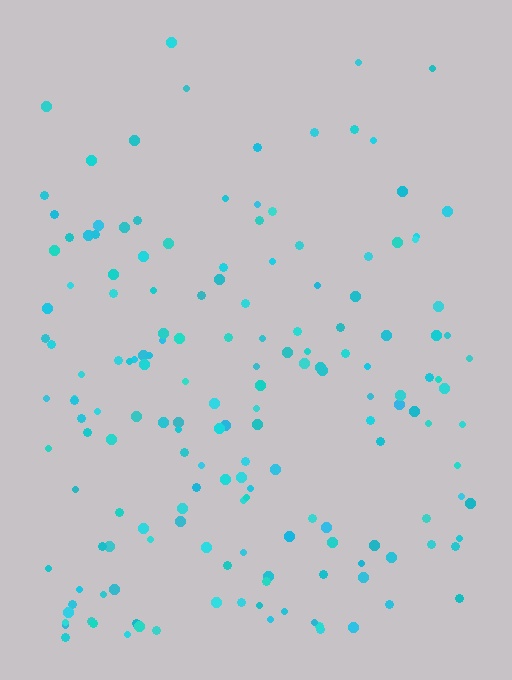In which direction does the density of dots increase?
From top to bottom, with the bottom side densest.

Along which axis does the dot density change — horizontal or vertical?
Vertical.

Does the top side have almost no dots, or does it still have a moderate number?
Still a moderate number, just noticeably fewer than the bottom.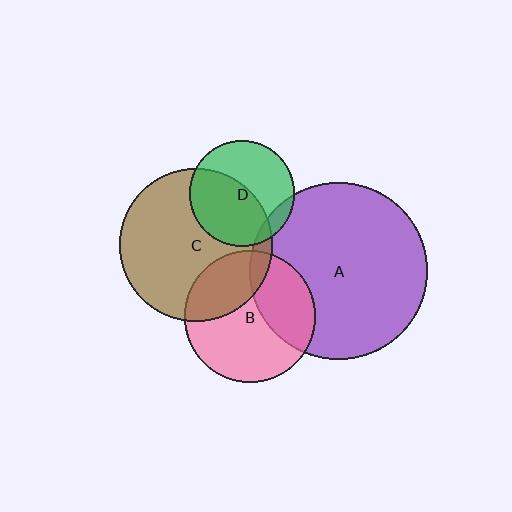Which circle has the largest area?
Circle A (purple).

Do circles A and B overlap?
Yes.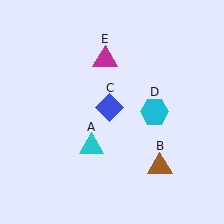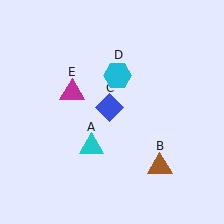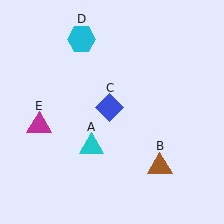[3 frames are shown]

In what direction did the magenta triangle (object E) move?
The magenta triangle (object E) moved down and to the left.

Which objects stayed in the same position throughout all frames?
Cyan triangle (object A) and brown triangle (object B) and blue diamond (object C) remained stationary.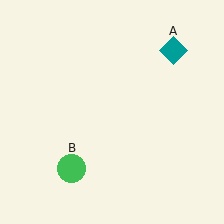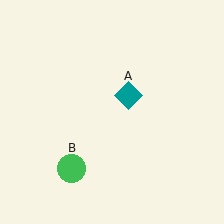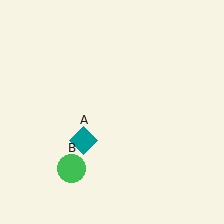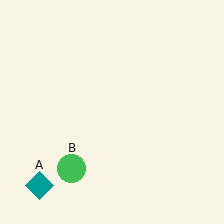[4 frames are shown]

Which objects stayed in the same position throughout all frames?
Green circle (object B) remained stationary.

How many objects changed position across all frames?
1 object changed position: teal diamond (object A).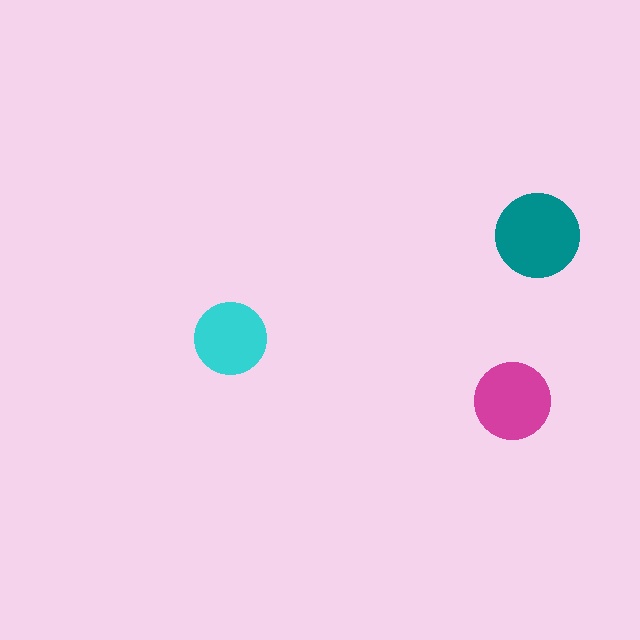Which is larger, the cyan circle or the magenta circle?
The magenta one.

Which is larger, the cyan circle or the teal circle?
The teal one.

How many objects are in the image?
There are 3 objects in the image.